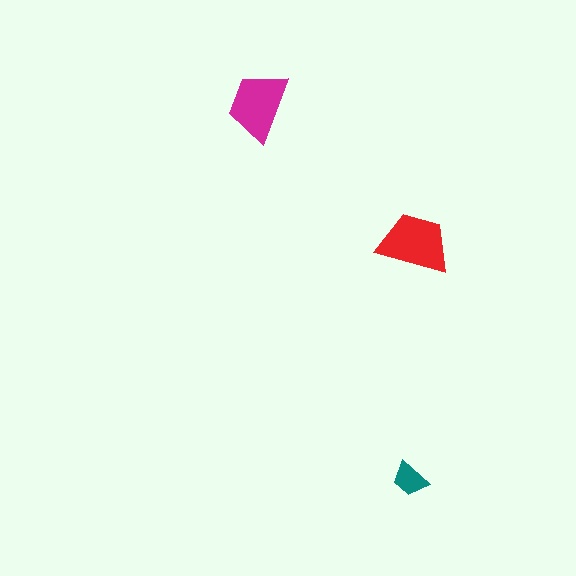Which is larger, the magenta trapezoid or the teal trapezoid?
The magenta one.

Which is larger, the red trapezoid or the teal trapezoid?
The red one.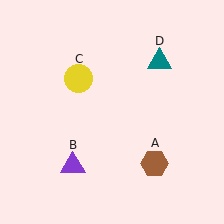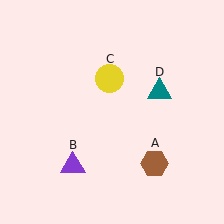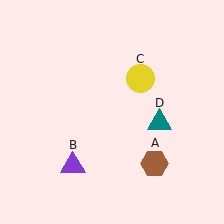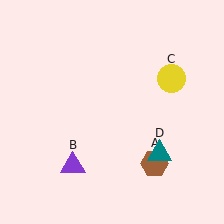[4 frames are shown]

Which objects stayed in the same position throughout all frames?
Brown hexagon (object A) and purple triangle (object B) remained stationary.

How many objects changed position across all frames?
2 objects changed position: yellow circle (object C), teal triangle (object D).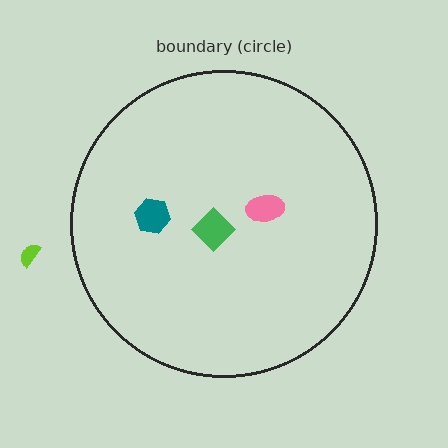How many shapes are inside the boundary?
3 inside, 1 outside.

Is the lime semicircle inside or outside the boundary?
Outside.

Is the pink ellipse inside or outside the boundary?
Inside.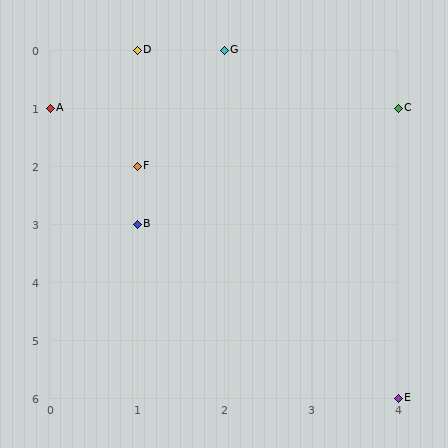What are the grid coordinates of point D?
Point D is at grid coordinates (1, 0).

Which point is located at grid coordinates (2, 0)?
Point G is at (2, 0).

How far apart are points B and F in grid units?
Points B and F are 1 row apart.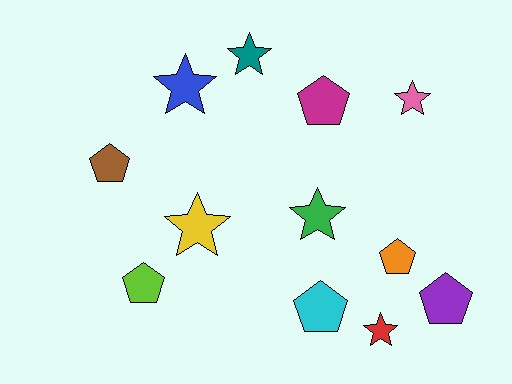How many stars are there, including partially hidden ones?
There are 6 stars.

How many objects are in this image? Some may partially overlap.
There are 12 objects.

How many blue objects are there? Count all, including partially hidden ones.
There is 1 blue object.